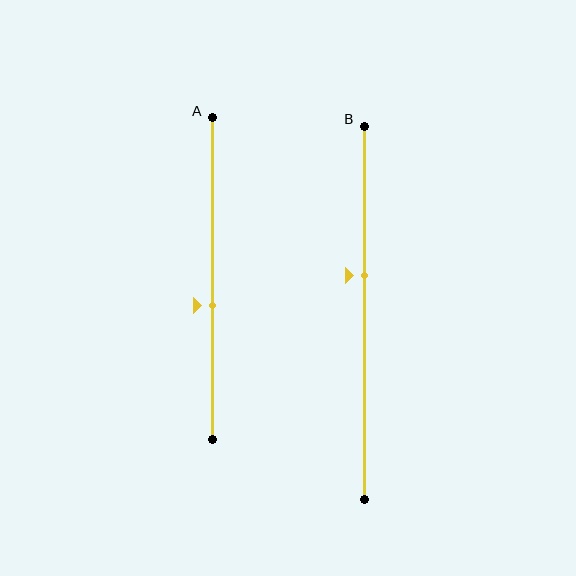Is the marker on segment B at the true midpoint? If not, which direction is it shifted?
No, the marker on segment B is shifted upward by about 10% of the segment length.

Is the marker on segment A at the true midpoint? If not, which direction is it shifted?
No, the marker on segment A is shifted downward by about 8% of the segment length.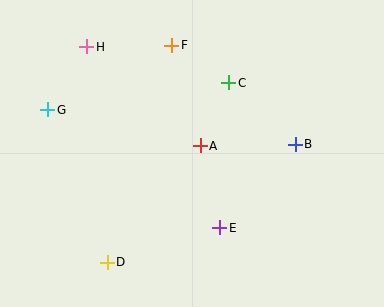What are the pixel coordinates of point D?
Point D is at (107, 262).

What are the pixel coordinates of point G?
Point G is at (48, 110).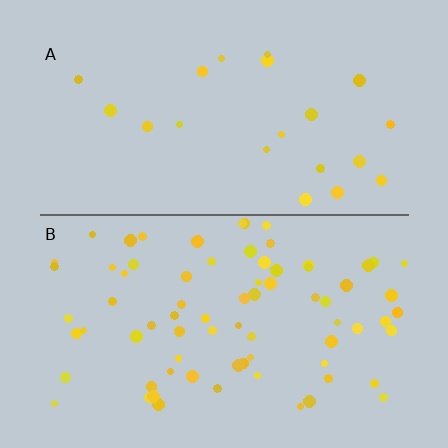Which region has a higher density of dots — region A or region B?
B (the bottom).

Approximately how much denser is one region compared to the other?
Approximately 3.5× — region B over region A.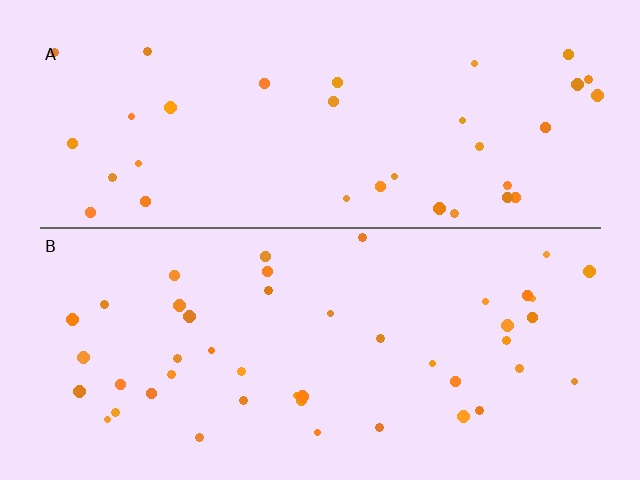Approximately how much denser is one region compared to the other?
Approximately 1.3× — region B over region A.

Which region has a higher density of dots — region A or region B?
B (the bottom).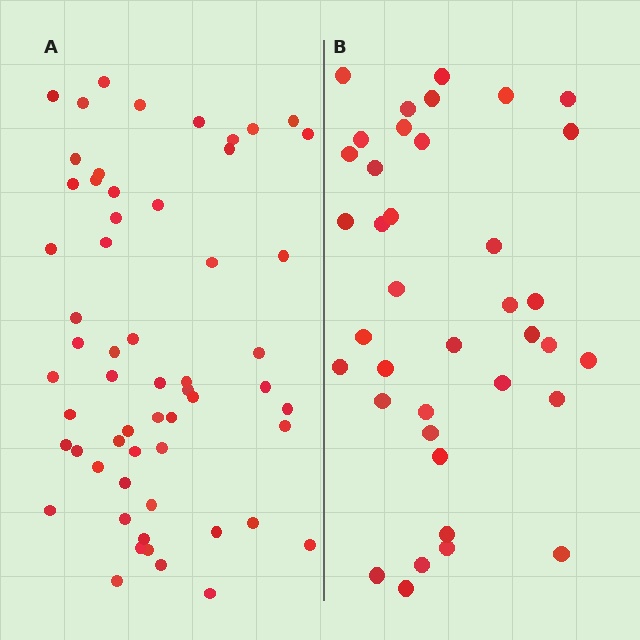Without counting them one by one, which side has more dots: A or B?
Region A (the left region) has more dots.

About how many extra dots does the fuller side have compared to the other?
Region A has approximately 20 more dots than region B.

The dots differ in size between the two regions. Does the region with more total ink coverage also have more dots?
No. Region B has more total ink coverage because its dots are larger, but region A actually contains more individual dots. Total area can be misleading — the number of items is what matters here.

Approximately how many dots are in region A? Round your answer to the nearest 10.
About 60 dots. (The exact count is 58, which rounds to 60.)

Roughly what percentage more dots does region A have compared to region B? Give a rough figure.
About 55% more.